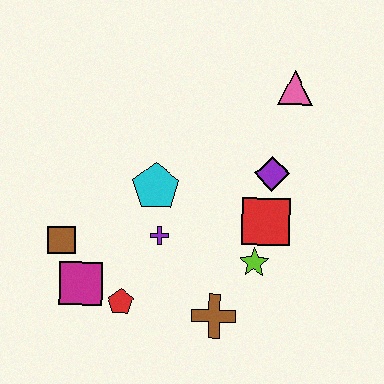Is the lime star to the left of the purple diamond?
Yes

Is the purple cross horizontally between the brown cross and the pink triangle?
No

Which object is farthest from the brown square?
The pink triangle is farthest from the brown square.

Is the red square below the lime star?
No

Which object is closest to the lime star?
The red square is closest to the lime star.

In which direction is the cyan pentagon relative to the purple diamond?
The cyan pentagon is to the left of the purple diamond.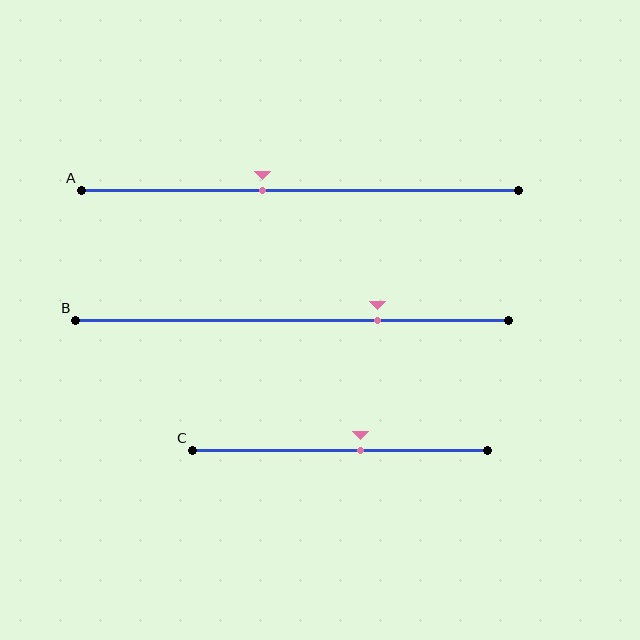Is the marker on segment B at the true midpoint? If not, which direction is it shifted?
No, the marker on segment B is shifted to the right by about 20% of the segment length.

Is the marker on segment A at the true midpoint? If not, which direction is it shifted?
No, the marker on segment A is shifted to the left by about 9% of the segment length.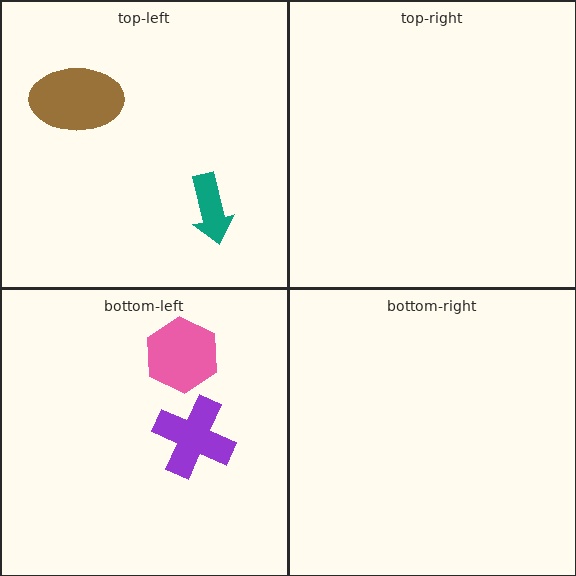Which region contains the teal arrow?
The top-left region.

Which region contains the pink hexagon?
The bottom-left region.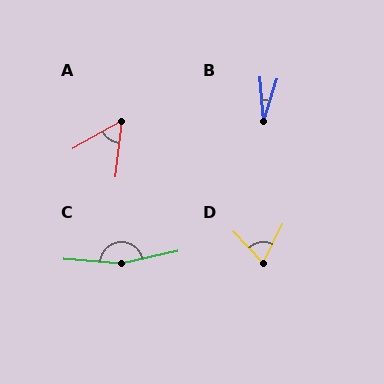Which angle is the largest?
C, at approximately 163 degrees.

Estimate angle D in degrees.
Approximately 69 degrees.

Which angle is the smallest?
B, at approximately 22 degrees.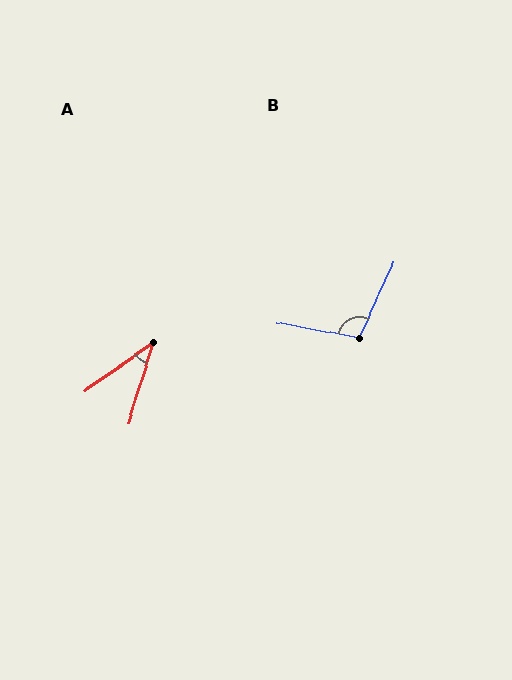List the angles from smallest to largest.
A (37°), B (105°).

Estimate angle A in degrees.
Approximately 37 degrees.